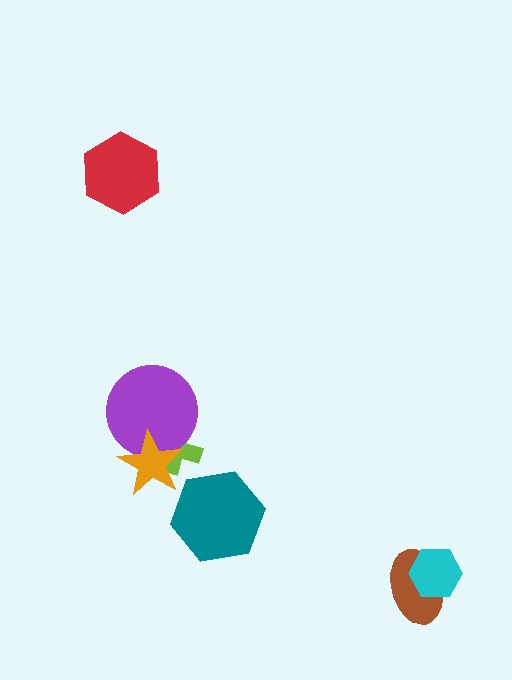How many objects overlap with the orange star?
2 objects overlap with the orange star.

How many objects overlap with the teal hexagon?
0 objects overlap with the teal hexagon.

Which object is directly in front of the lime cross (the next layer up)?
The purple circle is directly in front of the lime cross.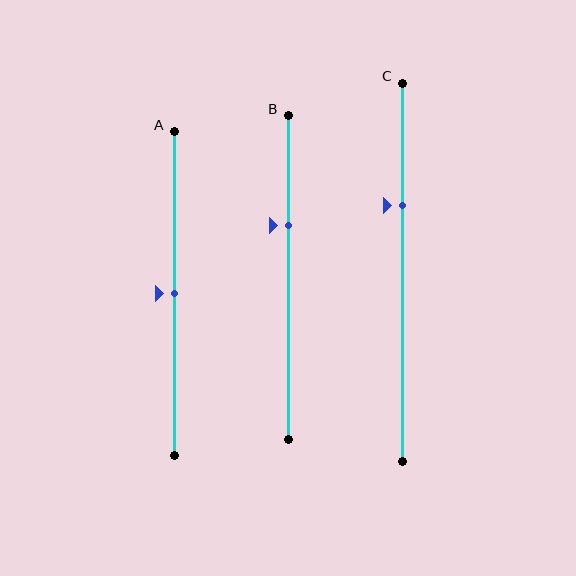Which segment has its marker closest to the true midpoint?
Segment A has its marker closest to the true midpoint.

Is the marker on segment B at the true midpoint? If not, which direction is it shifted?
No, the marker on segment B is shifted upward by about 16% of the segment length.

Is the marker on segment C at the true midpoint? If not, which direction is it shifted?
No, the marker on segment C is shifted upward by about 18% of the segment length.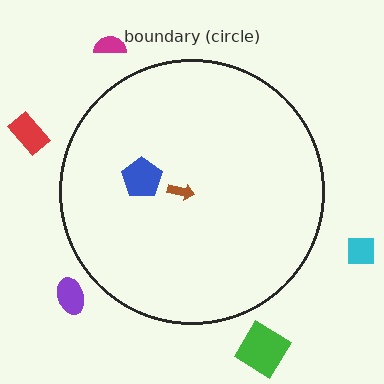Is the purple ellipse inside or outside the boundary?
Outside.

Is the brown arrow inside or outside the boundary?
Inside.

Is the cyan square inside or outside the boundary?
Outside.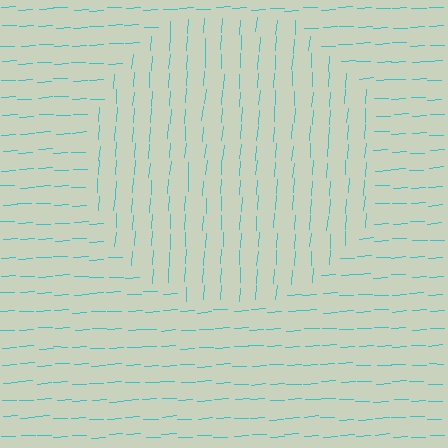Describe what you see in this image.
The image is filled with small cyan line segments. A circle region in the image has lines oriented differently from the surrounding lines, creating a visible texture boundary.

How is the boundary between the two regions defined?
The boundary is defined purely by a change in line orientation (approximately 83 degrees difference). All lines are the same color and thickness.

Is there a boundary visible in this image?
Yes, there is a texture boundary formed by a change in line orientation.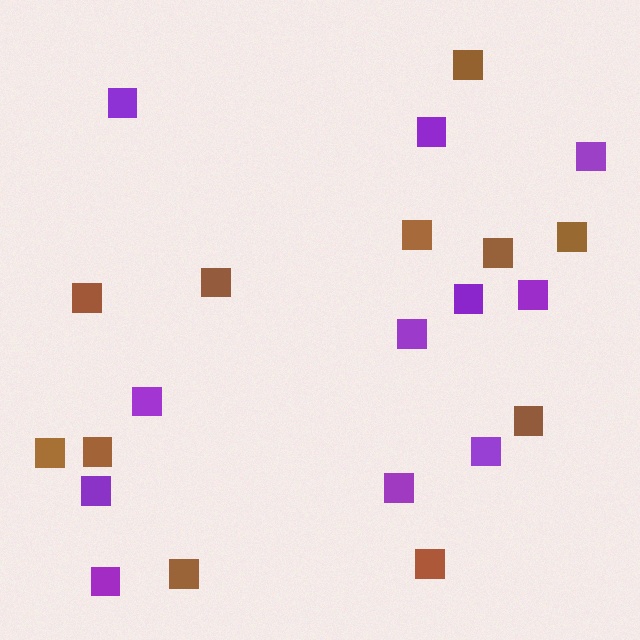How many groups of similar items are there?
There are 2 groups: one group of brown squares (11) and one group of purple squares (11).